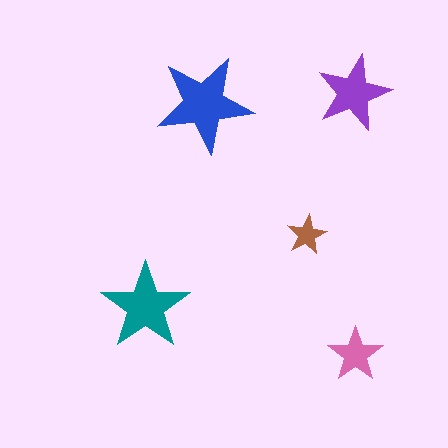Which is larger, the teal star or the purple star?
The teal one.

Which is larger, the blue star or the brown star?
The blue one.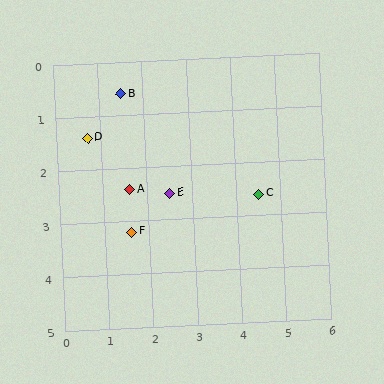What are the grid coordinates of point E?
Point E is at approximately (2.5, 2.5).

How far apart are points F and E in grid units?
Points F and E are about 1.1 grid units apart.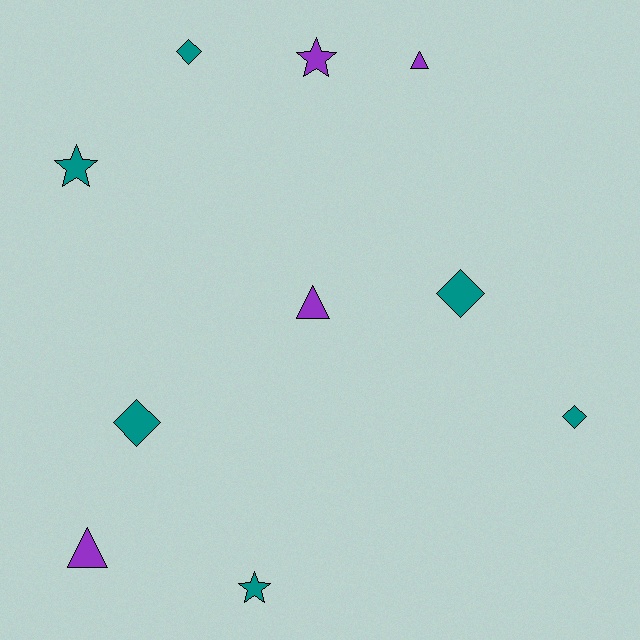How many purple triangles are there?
There are 3 purple triangles.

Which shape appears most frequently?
Diamond, with 4 objects.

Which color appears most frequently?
Teal, with 6 objects.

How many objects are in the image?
There are 10 objects.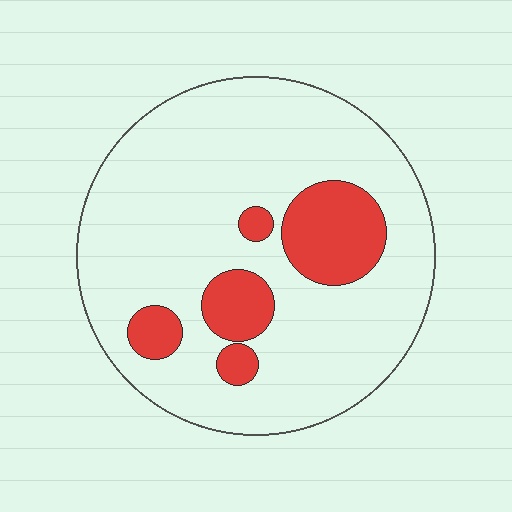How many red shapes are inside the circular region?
5.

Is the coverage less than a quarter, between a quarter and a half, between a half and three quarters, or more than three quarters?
Less than a quarter.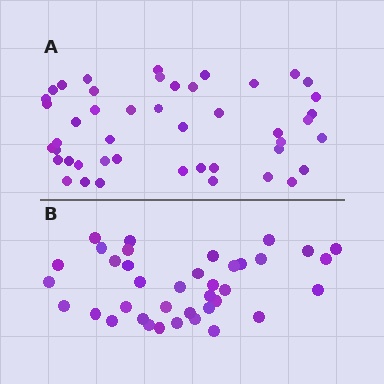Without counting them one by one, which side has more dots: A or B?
Region A (the top region) has more dots.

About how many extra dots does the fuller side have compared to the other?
Region A has roughly 8 or so more dots than region B.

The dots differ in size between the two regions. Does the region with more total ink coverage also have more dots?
No. Region B has more total ink coverage because its dots are larger, but region A actually contains more individual dots. Total area can be misleading — the number of items is what matters here.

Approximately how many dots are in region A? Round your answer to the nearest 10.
About 50 dots. (The exact count is 46, which rounds to 50.)